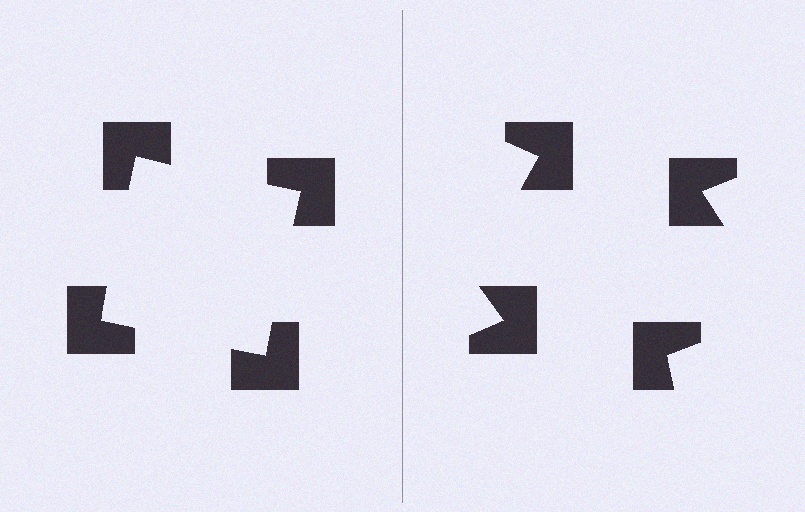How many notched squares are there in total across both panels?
8 — 4 on each side.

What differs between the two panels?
The notched squares are positioned identically on both sides; only the wedge orientations differ. On the left they align to a square; on the right they are misaligned.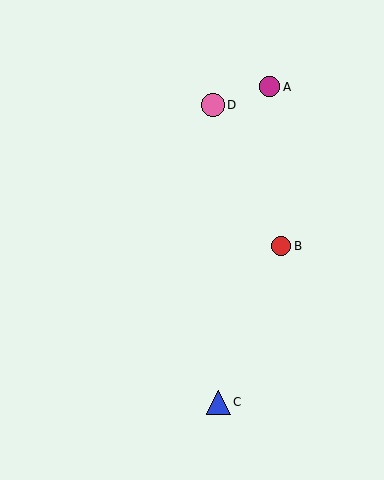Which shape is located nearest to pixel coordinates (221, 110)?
The pink circle (labeled D) at (213, 105) is nearest to that location.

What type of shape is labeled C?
Shape C is a blue triangle.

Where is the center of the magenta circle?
The center of the magenta circle is at (270, 87).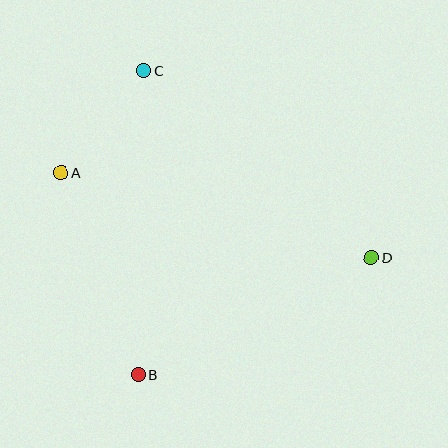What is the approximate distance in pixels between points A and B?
The distance between A and B is approximately 216 pixels.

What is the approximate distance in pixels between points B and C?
The distance between B and C is approximately 304 pixels.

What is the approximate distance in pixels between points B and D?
The distance between B and D is approximately 261 pixels.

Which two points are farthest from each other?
Points A and D are farthest from each other.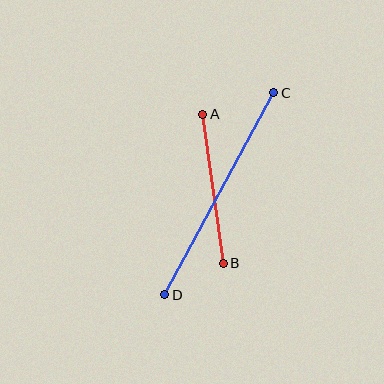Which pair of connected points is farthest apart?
Points C and D are farthest apart.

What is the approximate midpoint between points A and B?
The midpoint is at approximately (213, 189) pixels.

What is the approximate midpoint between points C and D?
The midpoint is at approximately (219, 194) pixels.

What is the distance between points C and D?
The distance is approximately 229 pixels.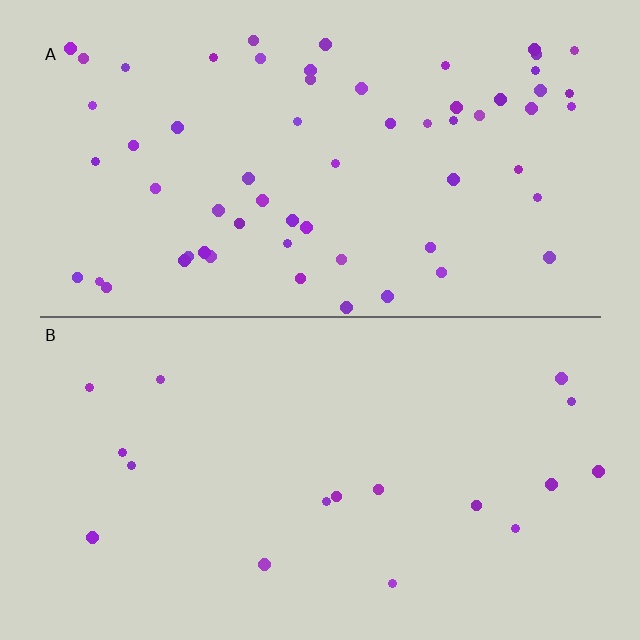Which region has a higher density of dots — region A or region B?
A (the top).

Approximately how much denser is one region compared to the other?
Approximately 3.7× — region A over region B.